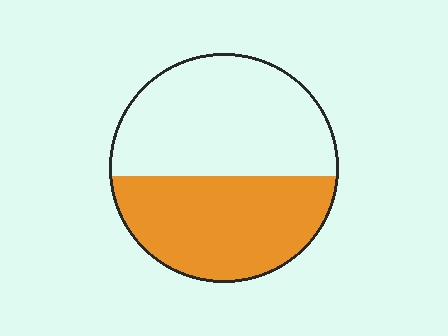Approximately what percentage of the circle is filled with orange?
Approximately 45%.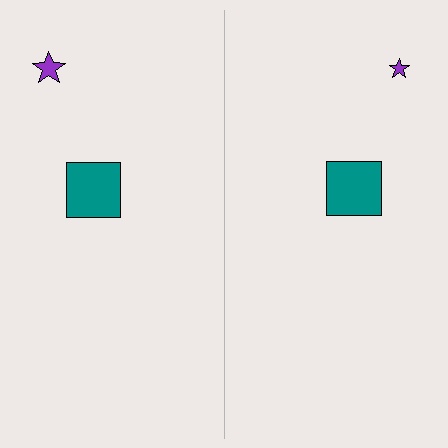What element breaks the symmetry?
The purple star on the right side has a different size than its mirror counterpart.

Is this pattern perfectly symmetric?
No, the pattern is not perfectly symmetric. The purple star on the right side has a different size than its mirror counterpart.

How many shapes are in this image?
There are 4 shapes in this image.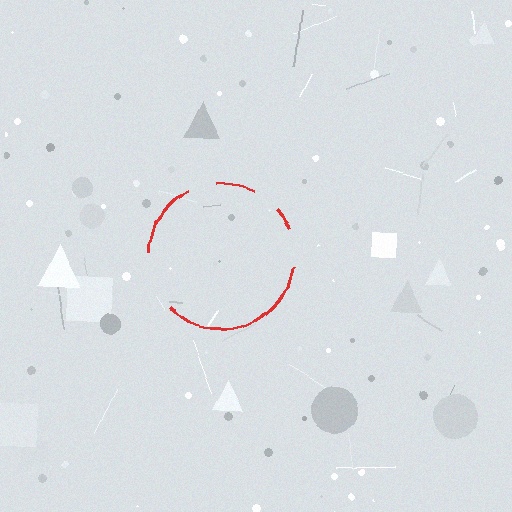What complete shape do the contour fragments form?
The contour fragments form a circle.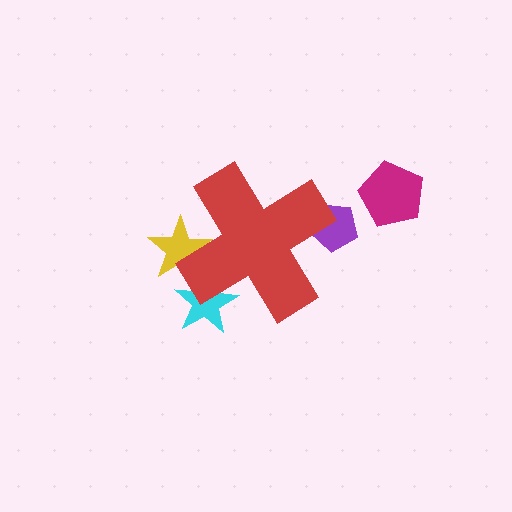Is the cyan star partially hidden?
Yes, the cyan star is partially hidden behind the red cross.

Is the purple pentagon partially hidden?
Yes, the purple pentagon is partially hidden behind the red cross.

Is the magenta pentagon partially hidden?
No, the magenta pentagon is fully visible.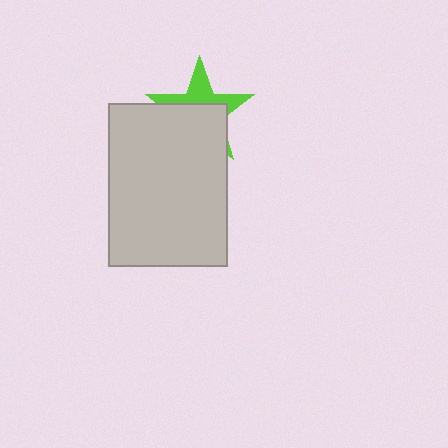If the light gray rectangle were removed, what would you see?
You would see the complete lime star.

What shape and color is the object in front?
The object in front is a light gray rectangle.